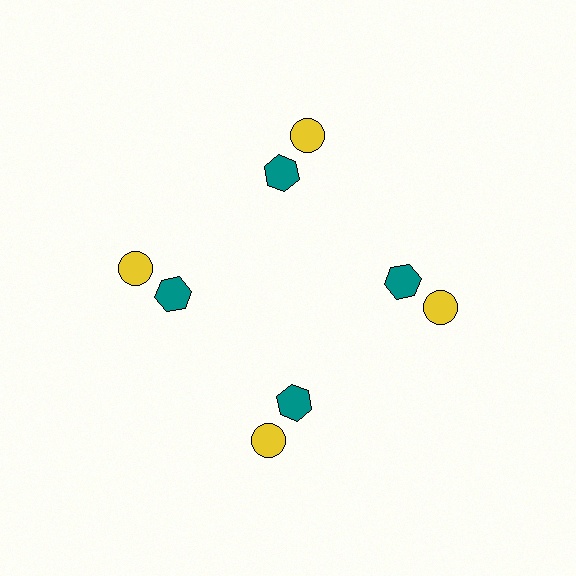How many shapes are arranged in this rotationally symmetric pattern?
There are 8 shapes, arranged in 4 groups of 2.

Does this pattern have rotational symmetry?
Yes, this pattern has 4-fold rotational symmetry. It looks the same after rotating 90 degrees around the center.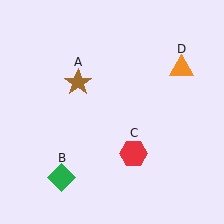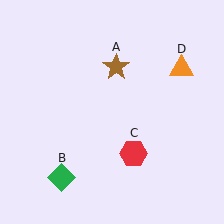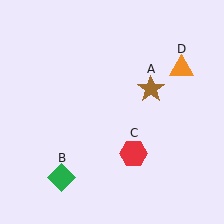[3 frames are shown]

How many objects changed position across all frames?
1 object changed position: brown star (object A).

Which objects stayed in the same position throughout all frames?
Green diamond (object B) and red hexagon (object C) and orange triangle (object D) remained stationary.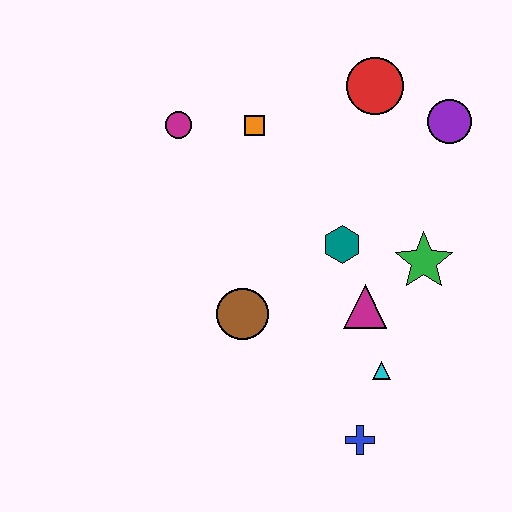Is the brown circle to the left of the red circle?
Yes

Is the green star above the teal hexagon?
No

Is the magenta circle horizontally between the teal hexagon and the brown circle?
No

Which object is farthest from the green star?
The magenta circle is farthest from the green star.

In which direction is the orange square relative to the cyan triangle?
The orange square is above the cyan triangle.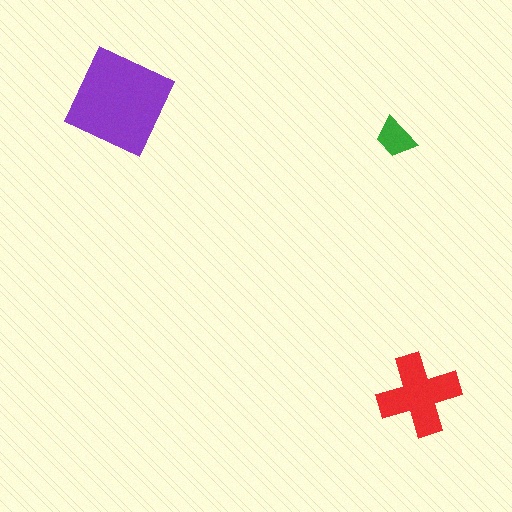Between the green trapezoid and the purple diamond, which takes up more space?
The purple diamond.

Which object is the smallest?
The green trapezoid.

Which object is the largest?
The purple diamond.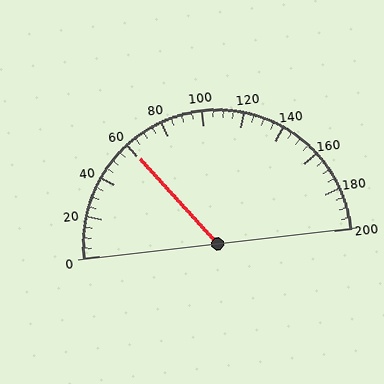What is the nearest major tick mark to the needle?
The nearest major tick mark is 60.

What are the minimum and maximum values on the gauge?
The gauge ranges from 0 to 200.